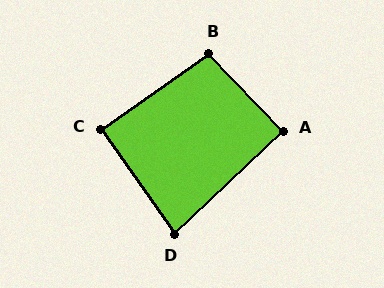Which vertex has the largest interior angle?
B, at approximately 98 degrees.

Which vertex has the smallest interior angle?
D, at approximately 82 degrees.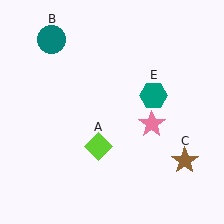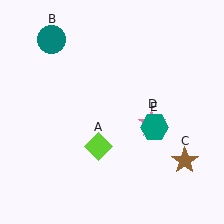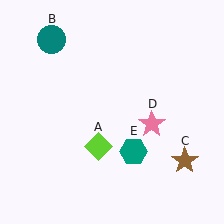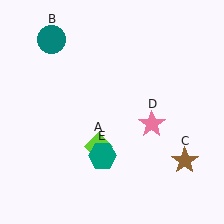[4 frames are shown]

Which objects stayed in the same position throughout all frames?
Lime diamond (object A) and teal circle (object B) and brown star (object C) and pink star (object D) remained stationary.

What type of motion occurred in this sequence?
The teal hexagon (object E) rotated clockwise around the center of the scene.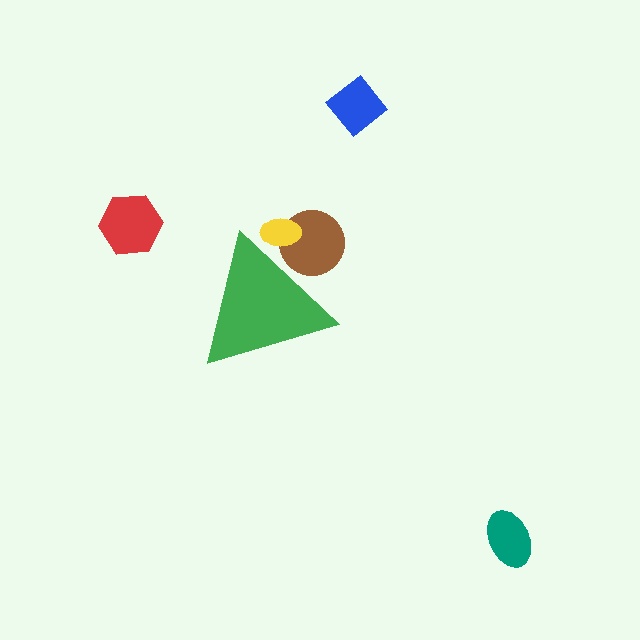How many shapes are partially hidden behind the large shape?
2 shapes are partially hidden.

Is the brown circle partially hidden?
Yes, the brown circle is partially hidden behind the green triangle.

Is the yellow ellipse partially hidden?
Yes, the yellow ellipse is partially hidden behind the green triangle.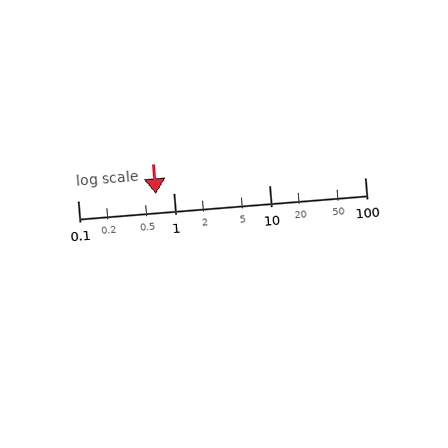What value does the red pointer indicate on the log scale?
The pointer indicates approximately 0.65.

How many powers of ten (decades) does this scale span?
The scale spans 3 decades, from 0.1 to 100.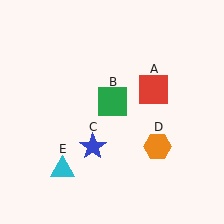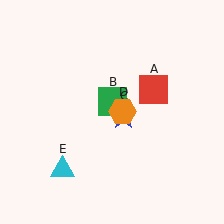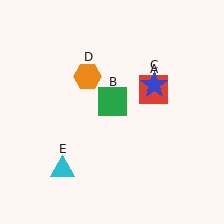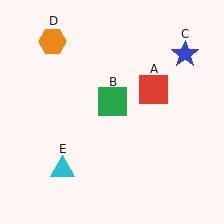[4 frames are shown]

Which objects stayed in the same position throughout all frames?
Red square (object A) and green square (object B) and cyan triangle (object E) remained stationary.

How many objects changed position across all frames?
2 objects changed position: blue star (object C), orange hexagon (object D).